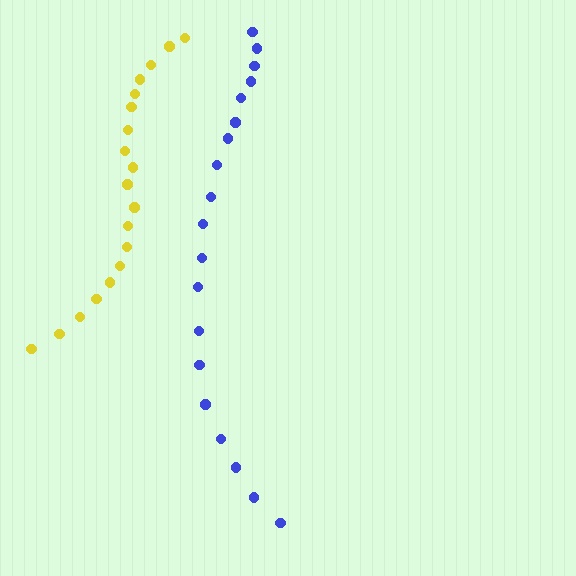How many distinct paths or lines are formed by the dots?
There are 2 distinct paths.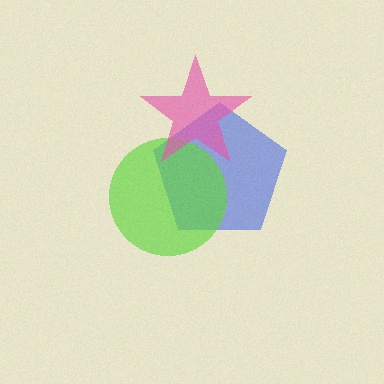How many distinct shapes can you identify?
There are 3 distinct shapes: a blue pentagon, a lime circle, a pink star.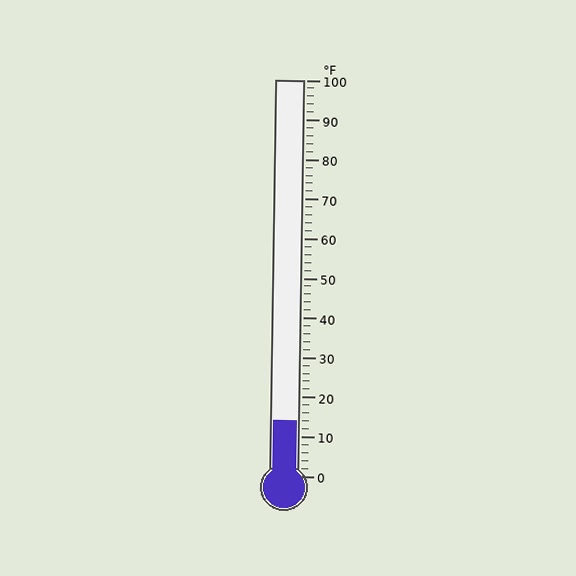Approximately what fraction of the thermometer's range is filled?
The thermometer is filled to approximately 15% of its range.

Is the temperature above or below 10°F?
The temperature is above 10°F.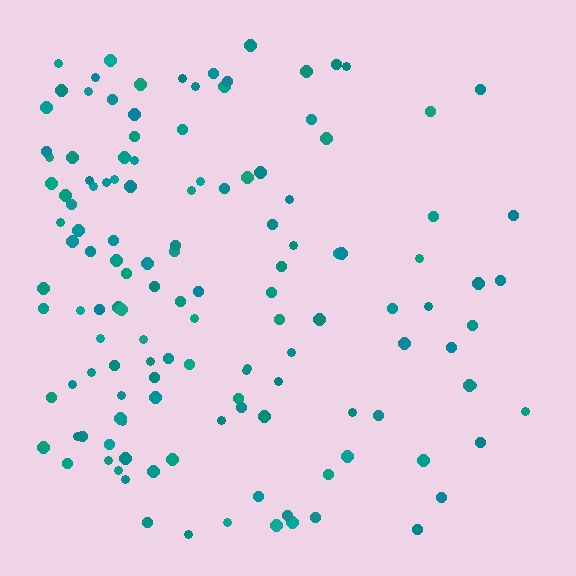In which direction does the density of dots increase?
From right to left, with the left side densest.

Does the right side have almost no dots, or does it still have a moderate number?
Still a moderate number, just noticeably fewer than the left.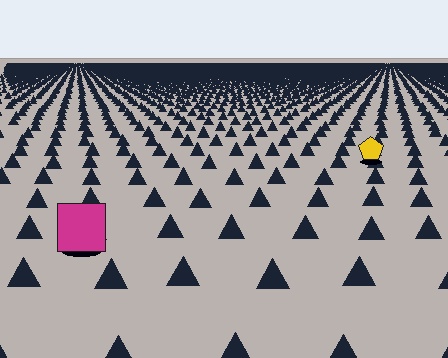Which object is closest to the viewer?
The magenta square is closest. The texture marks near it are larger and more spread out.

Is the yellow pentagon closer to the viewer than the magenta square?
No. The magenta square is closer — you can tell from the texture gradient: the ground texture is coarser near it.